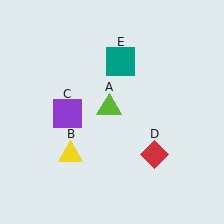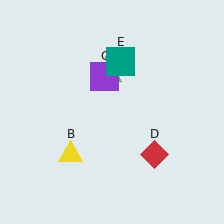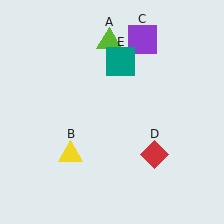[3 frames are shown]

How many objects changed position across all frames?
2 objects changed position: lime triangle (object A), purple square (object C).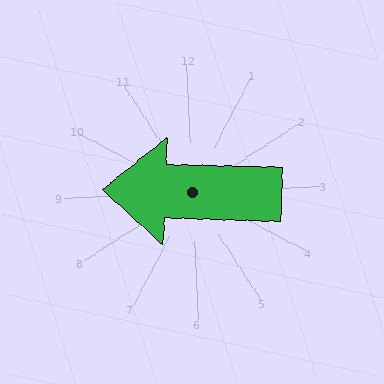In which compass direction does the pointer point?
West.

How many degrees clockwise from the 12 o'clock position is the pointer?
Approximately 274 degrees.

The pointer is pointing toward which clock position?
Roughly 9 o'clock.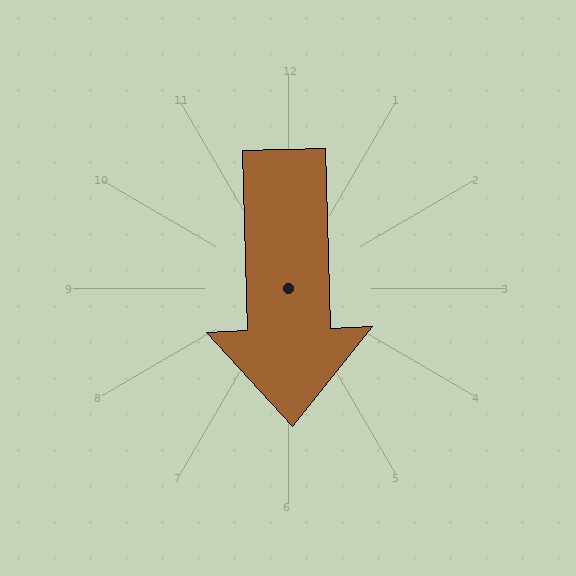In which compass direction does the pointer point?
South.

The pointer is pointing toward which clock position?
Roughly 6 o'clock.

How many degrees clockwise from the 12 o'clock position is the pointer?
Approximately 178 degrees.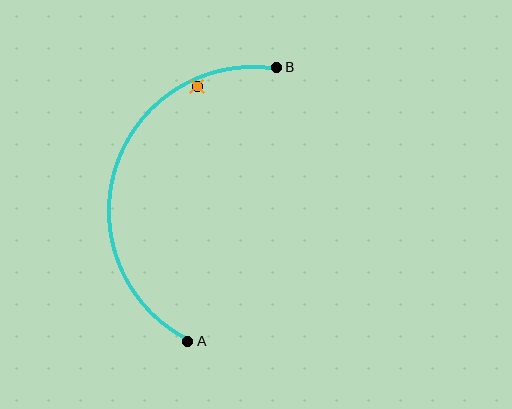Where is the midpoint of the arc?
The arc midpoint is the point on the curve farthest from the straight line joining A and B. It sits to the left of that line.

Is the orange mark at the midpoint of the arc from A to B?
No — the orange mark does not lie on the arc at all. It sits slightly inside the curve.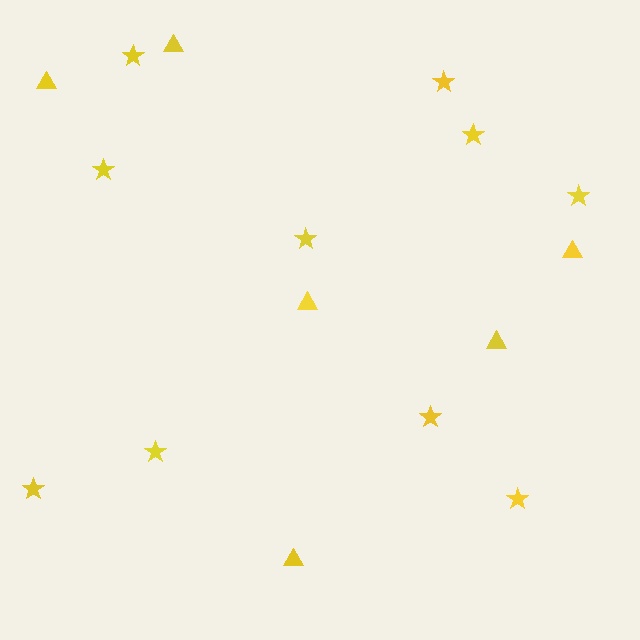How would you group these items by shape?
There are 2 groups: one group of triangles (6) and one group of stars (10).